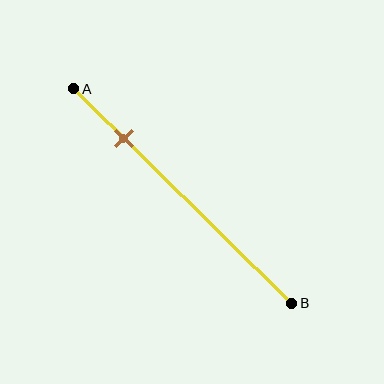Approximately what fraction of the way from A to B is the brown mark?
The brown mark is approximately 25% of the way from A to B.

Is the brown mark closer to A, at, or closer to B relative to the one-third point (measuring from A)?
The brown mark is closer to point A than the one-third point of segment AB.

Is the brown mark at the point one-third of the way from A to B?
No, the mark is at about 25% from A, not at the 33% one-third point.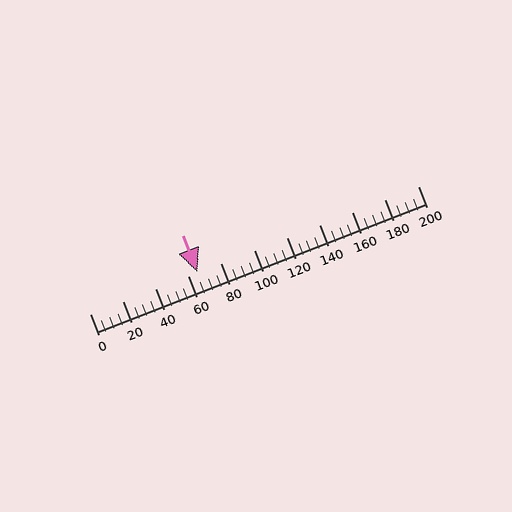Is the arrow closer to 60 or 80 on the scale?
The arrow is closer to 60.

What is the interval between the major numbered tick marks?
The major tick marks are spaced 20 units apart.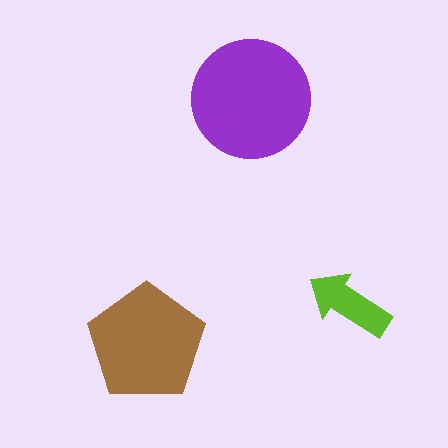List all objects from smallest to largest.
The lime arrow, the brown pentagon, the purple circle.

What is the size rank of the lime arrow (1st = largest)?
3rd.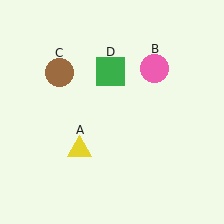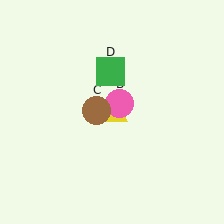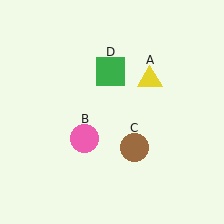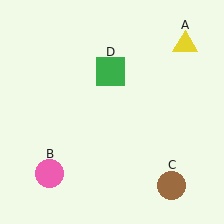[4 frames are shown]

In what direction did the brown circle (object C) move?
The brown circle (object C) moved down and to the right.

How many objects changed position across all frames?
3 objects changed position: yellow triangle (object A), pink circle (object B), brown circle (object C).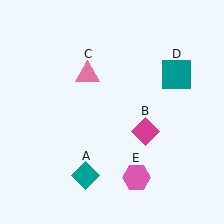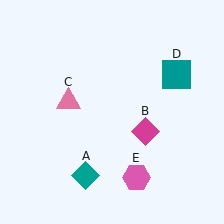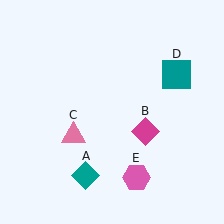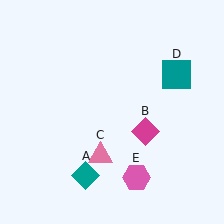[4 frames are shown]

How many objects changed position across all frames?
1 object changed position: pink triangle (object C).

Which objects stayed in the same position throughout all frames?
Teal diamond (object A) and magenta diamond (object B) and teal square (object D) and pink hexagon (object E) remained stationary.